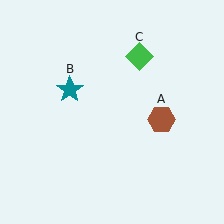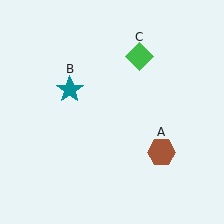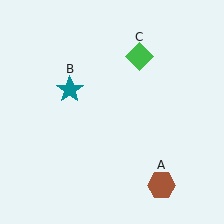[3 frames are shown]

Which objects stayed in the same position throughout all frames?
Teal star (object B) and green diamond (object C) remained stationary.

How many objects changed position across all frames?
1 object changed position: brown hexagon (object A).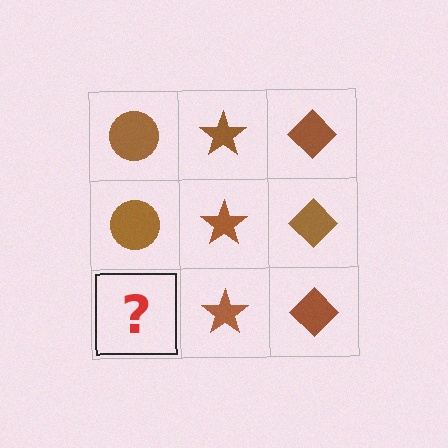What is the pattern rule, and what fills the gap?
The rule is that each column has a consistent shape. The gap should be filled with a brown circle.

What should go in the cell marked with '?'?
The missing cell should contain a brown circle.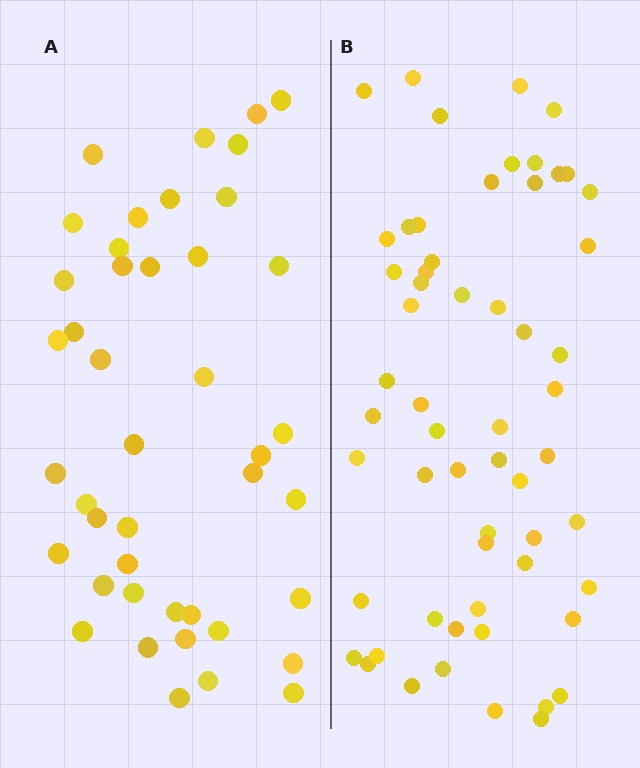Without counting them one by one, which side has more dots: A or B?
Region B (the right region) has more dots.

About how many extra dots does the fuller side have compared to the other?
Region B has approximately 15 more dots than region A.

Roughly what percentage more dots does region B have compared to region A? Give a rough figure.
About 35% more.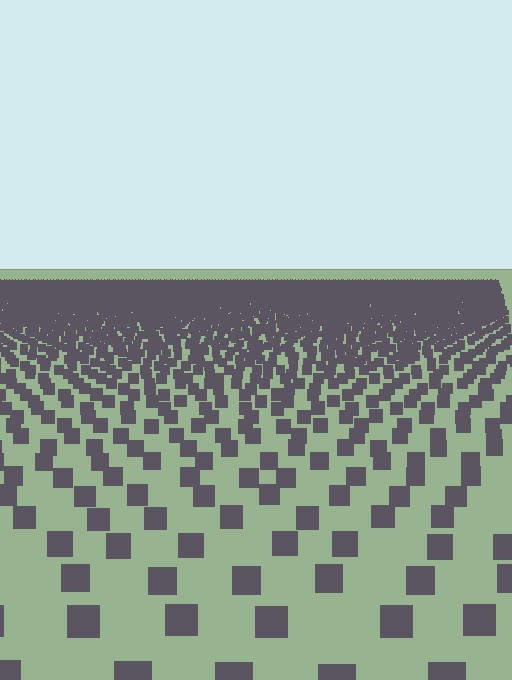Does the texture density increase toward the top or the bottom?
Density increases toward the top.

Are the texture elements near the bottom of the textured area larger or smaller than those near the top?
Larger. Near the bottom, elements are closer to the viewer and appear at a bigger on-screen size.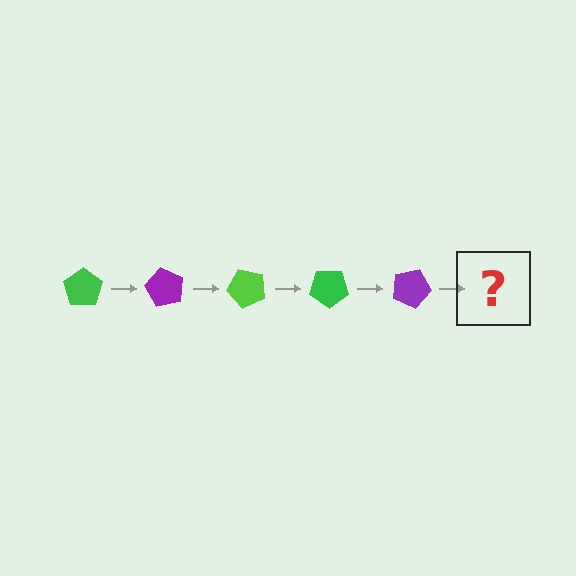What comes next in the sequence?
The next element should be a lime pentagon, rotated 300 degrees from the start.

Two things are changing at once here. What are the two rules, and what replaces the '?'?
The two rules are that it rotates 60 degrees each step and the color cycles through green, purple, and lime. The '?' should be a lime pentagon, rotated 300 degrees from the start.